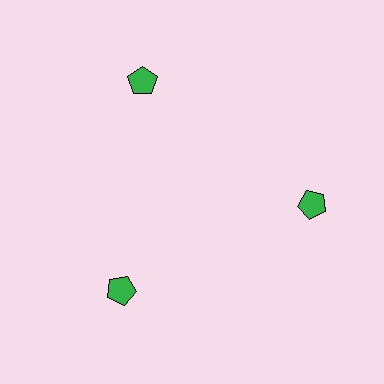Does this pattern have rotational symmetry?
Yes, this pattern has 3-fold rotational symmetry. It looks the same after rotating 120 degrees around the center.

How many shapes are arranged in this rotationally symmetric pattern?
There are 3 shapes, arranged in 3 groups of 1.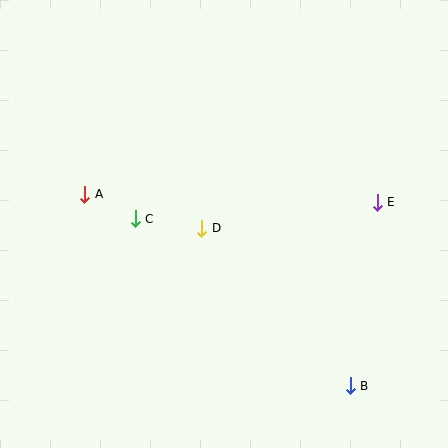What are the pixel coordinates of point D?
Point D is at (202, 228).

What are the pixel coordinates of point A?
Point A is at (85, 194).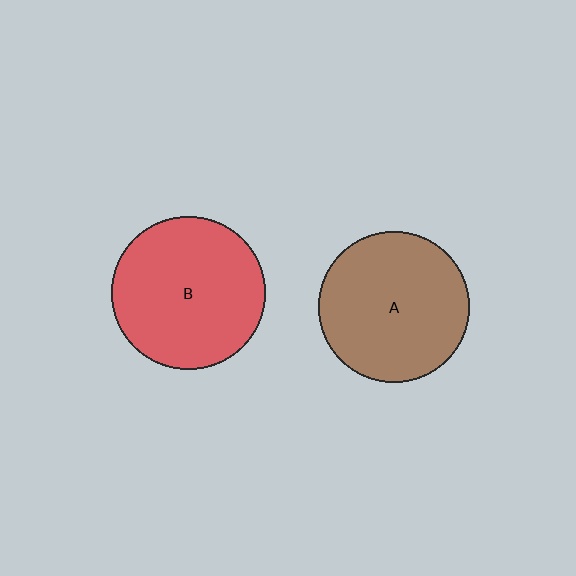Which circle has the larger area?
Circle B (red).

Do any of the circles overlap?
No, none of the circles overlap.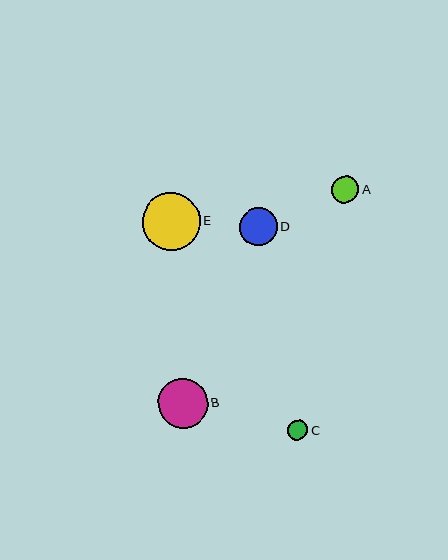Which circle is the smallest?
Circle C is the smallest with a size of approximately 20 pixels.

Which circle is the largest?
Circle E is the largest with a size of approximately 58 pixels.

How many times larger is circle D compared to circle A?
Circle D is approximately 1.4 times the size of circle A.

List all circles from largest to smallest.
From largest to smallest: E, B, D, A, C.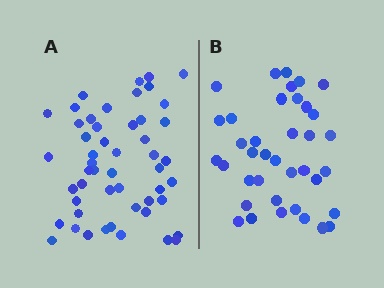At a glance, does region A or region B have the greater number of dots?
Region A (the left region) has more dots.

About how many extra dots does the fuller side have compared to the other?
Region A has approximately 15 more dots than region B.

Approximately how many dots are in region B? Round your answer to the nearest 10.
About 40 dots. (The exact count is 38, which rounds to 40.)